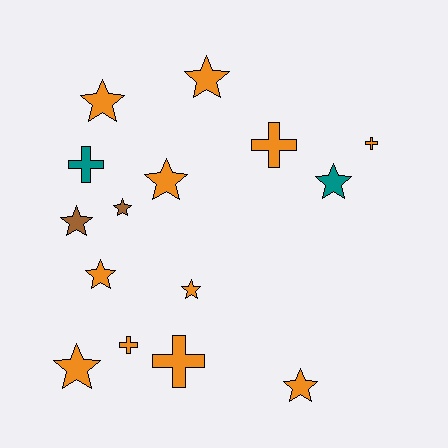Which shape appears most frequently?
Star, with 10 objects.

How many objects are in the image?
There are 15 objects.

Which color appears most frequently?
Orange, with 11 objects.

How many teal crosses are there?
There is 1 teal cross.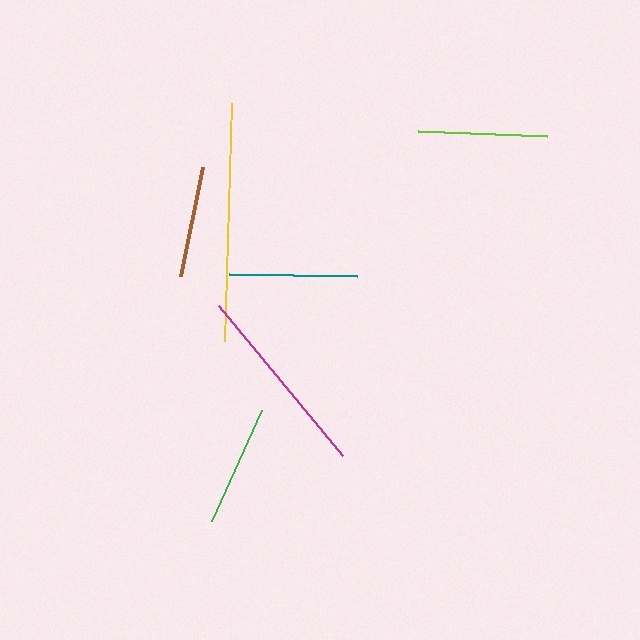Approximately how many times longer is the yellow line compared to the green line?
The yellow line is approximately 2.0 times the length of the green line.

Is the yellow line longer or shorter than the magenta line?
The yellow line is longer than the magenta line.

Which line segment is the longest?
The yellow line is the longest at approximately 238 pixels.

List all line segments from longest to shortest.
From longest to shortest: yellow, magenta, lime, teal, green, brown.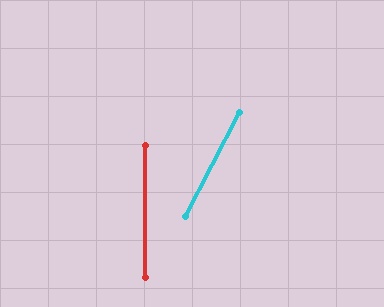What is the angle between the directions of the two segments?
Approximately 28 degrees.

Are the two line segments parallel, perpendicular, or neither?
Neither parallel nor perpendicular — they differ by about 28°.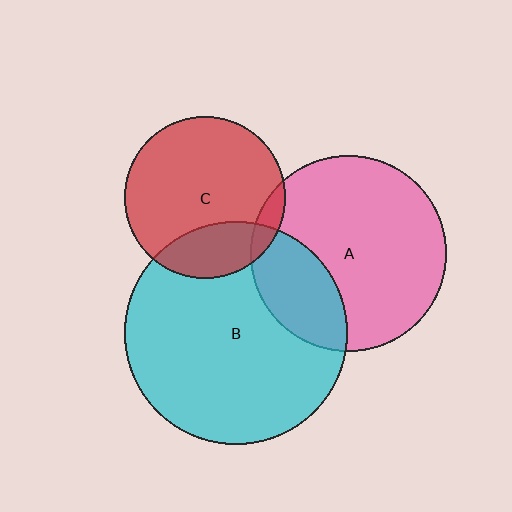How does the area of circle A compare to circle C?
Approximately 1.5 times.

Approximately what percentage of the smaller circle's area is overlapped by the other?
Approximately 5%.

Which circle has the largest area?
Circle B (cyan).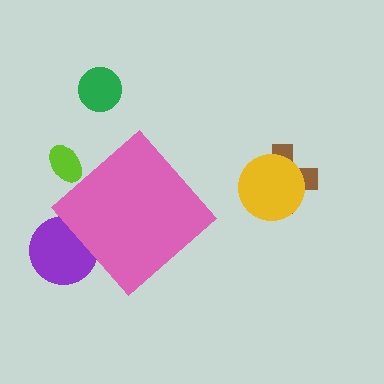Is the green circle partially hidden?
No, the green circle is fully visible.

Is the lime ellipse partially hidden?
Yes, the lime ellipse is partially hidden behind the pink diamond.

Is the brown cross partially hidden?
No, the brown cross is fully visible.